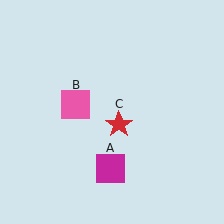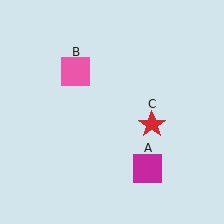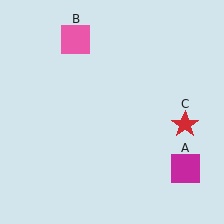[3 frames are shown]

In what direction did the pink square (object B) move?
The pink square (object B) moved up.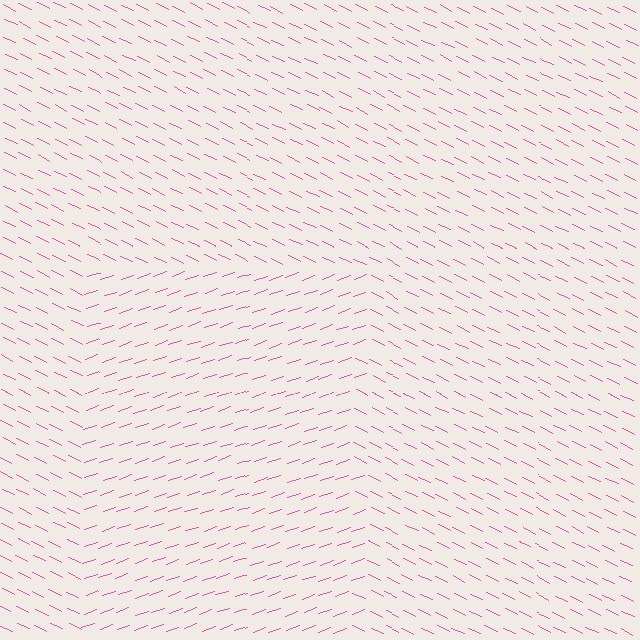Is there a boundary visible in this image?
Yes, there is a texture boundary formed by a change in line orientation.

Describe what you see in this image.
The image is filled with small pink line segments. A rectangle region in the image has lines oriented differently from the surrounding lines, creating a visible texture boundary.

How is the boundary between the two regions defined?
The boundary is defined purely by a change in line orientation (approximately 45 degrees difference). All lines are the same color and thickness.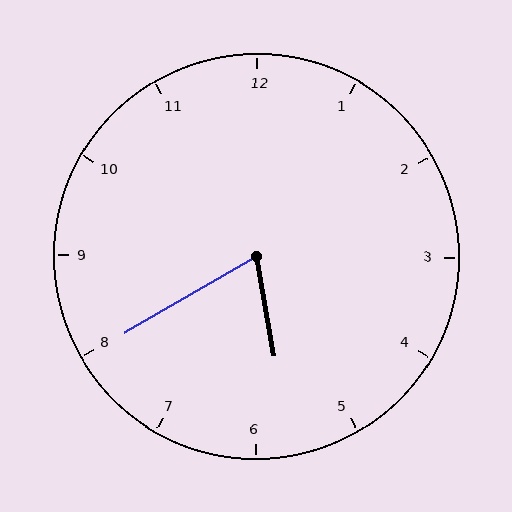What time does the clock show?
5:40.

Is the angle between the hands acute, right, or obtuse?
It is acute.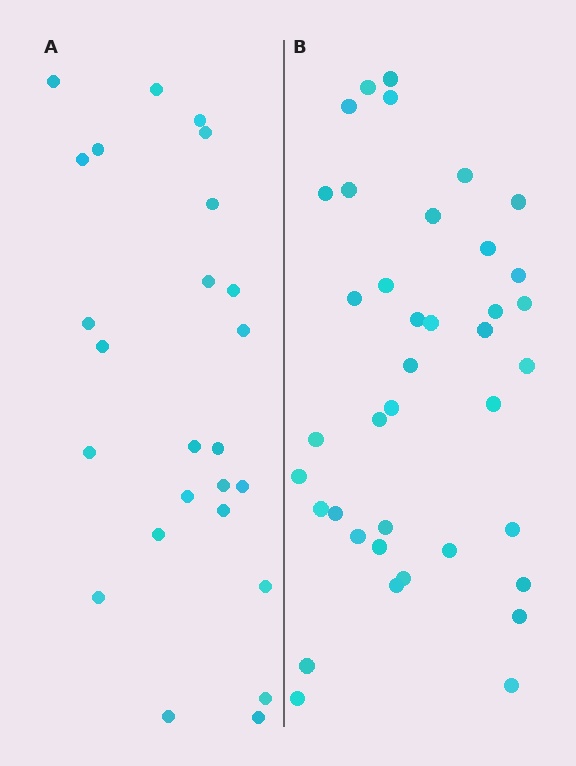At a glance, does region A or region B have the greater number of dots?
Region B (the right region) has more dots.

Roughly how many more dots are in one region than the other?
Region B has approximately 15 more dots than region A.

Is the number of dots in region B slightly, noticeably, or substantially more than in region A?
Region B has substantially more. The ratio is roughly 1.6 to 1.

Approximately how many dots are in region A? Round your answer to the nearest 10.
About 20 dots. (The exact count is 25, which rounds to 20.)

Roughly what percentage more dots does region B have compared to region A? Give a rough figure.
About 55% more.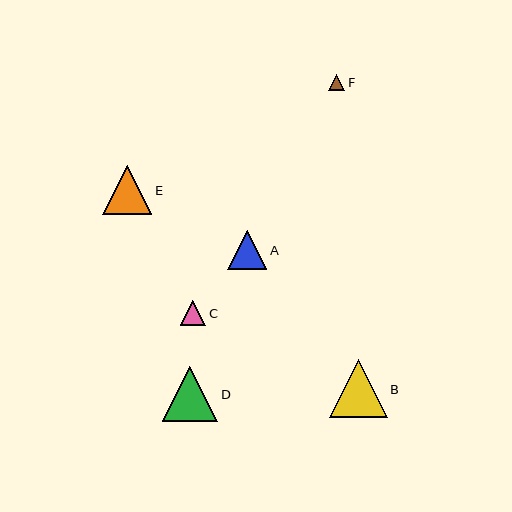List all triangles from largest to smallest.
From largest to smallest: B, D, E, A, C, F.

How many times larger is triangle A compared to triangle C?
Triangle A is approximately 1.5 times the size of triangle C.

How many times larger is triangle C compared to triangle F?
Triangle C is approximately 1.6 times the size of triangle F.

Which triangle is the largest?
Triangle B is the largest with a size of approximately 58 pixels.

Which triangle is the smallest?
Triangle F is the smallest with a size of approximately 16 pixels.